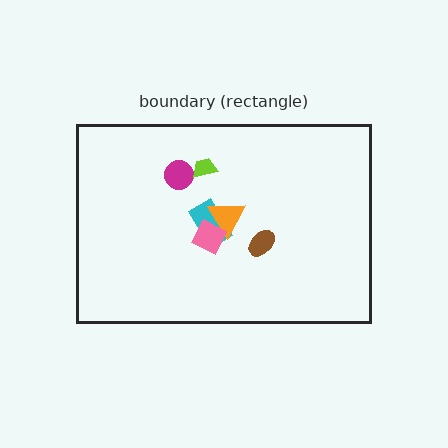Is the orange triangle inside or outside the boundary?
Inside.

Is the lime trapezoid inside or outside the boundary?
Inside.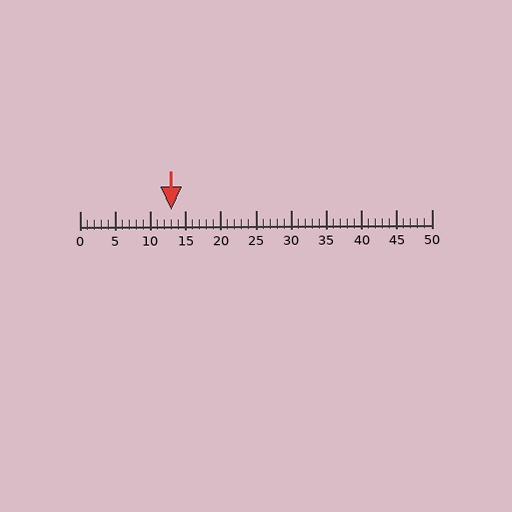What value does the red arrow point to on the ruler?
The red arrow points to approximately 13.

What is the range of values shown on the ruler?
The ruler shows values from 0 to 50.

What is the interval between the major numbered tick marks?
The major tick marks are spaced 5 units apart.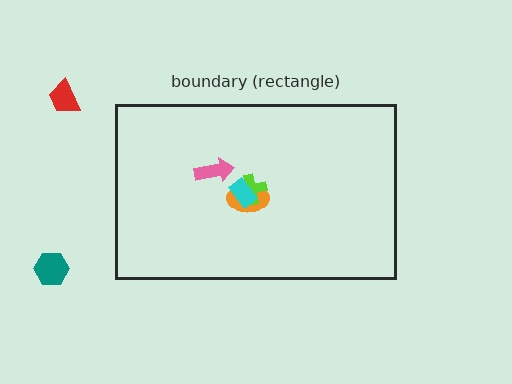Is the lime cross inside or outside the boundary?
Inside.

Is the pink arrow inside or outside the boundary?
Inside.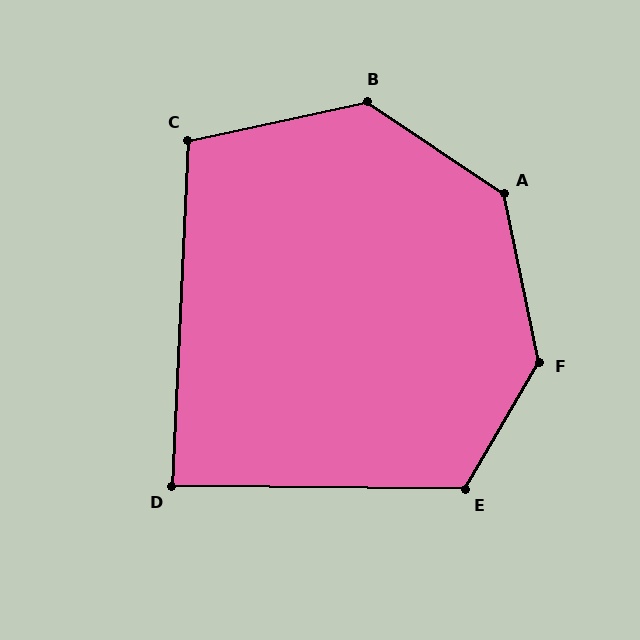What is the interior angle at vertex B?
Approximately 134 degrees (obtuse).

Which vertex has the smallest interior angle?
D, at approximately 88 degrees.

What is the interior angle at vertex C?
Approximately 105 degrees (obtuse).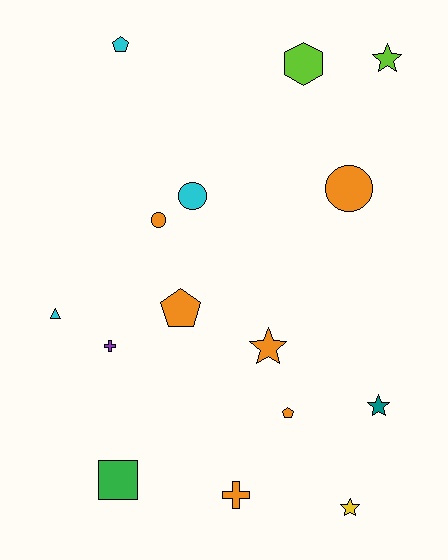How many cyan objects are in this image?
There are 3 cyan objects.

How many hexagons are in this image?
There is 1 hexagon.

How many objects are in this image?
There are 15 objects.